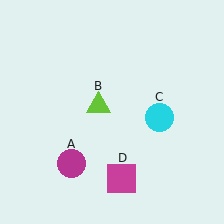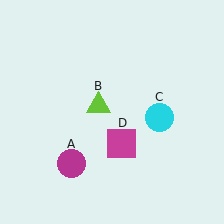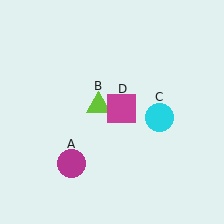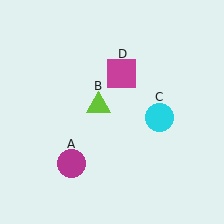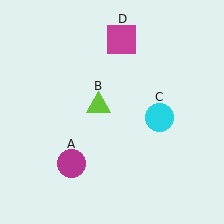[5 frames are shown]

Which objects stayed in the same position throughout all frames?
Magenta circle (object A) and lime triangle (object B) and cyan circle (object C) remained stationary.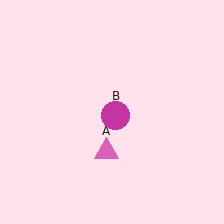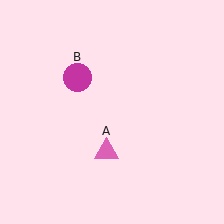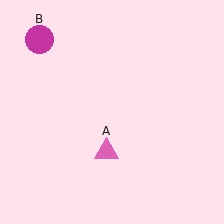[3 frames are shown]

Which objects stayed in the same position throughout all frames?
Pink triangle (object A) remained stationary.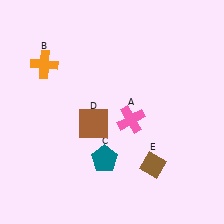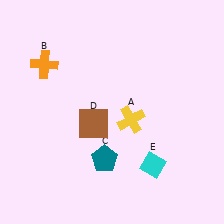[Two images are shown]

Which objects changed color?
A changed from pink to yellow. E changed from brown to cyan.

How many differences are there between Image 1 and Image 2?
There are 2 differences between the two images.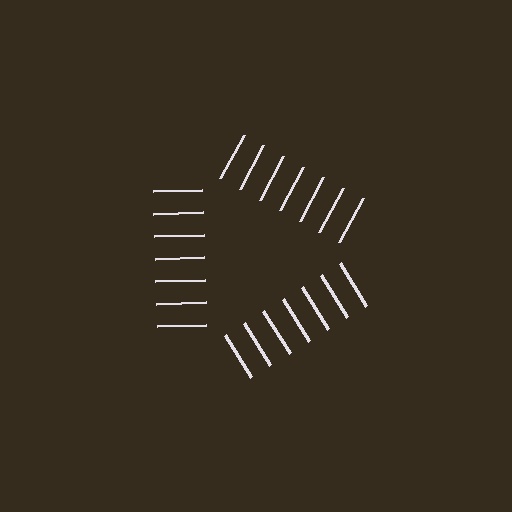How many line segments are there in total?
21 — 7 along each of the 3 edges.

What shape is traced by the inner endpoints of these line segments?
An illusory triangle — the line segments terminate on its edges but no continuous stroke is drawn.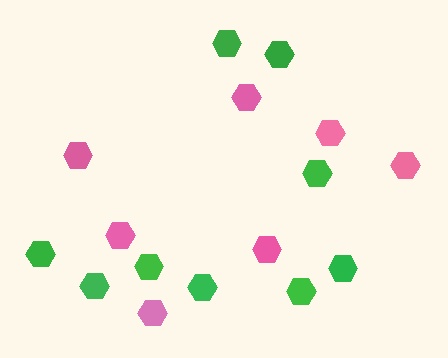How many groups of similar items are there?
There are 2 groups: one group of pink hexagons (7) and one group of green hexagons (9).